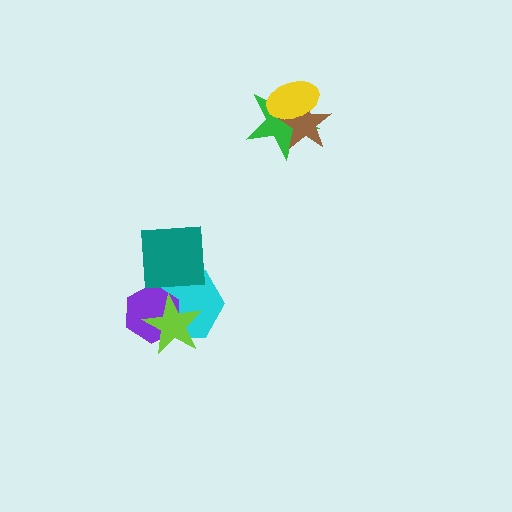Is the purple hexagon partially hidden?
Yes, it is partially covered by another shape.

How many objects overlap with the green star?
2 objects overlap with the green star.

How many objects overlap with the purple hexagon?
3 objects overlap with the purple hexagon.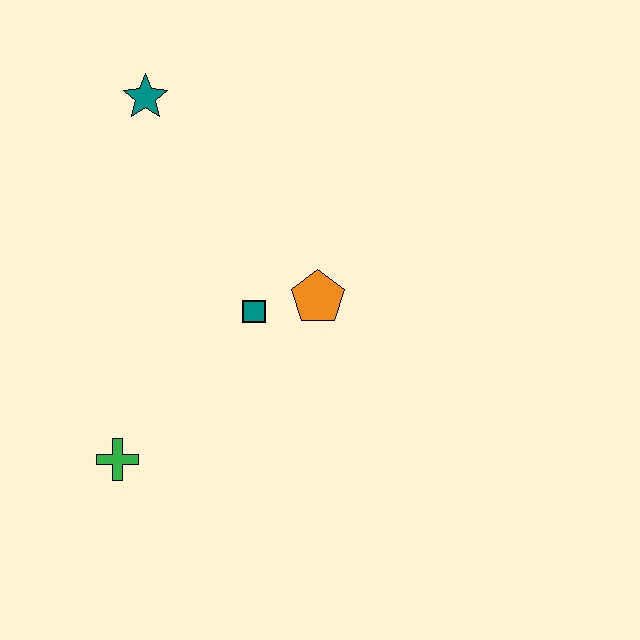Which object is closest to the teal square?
The orange pentagon is closest to the teal square.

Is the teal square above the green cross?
Yes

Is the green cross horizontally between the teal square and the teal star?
No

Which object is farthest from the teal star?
The green cross is farthest from the teal star.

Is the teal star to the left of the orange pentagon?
Yes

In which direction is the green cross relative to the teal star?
The green cross is below the teal star.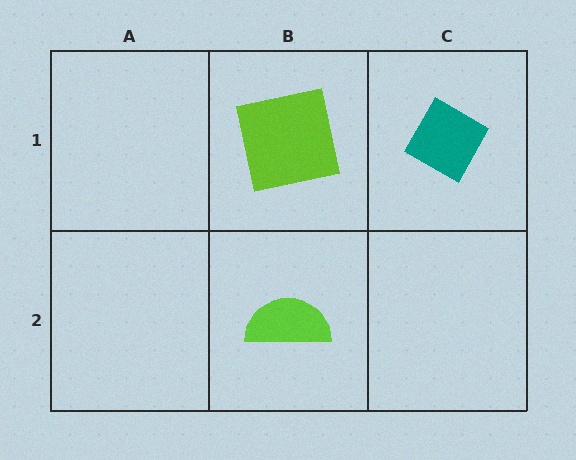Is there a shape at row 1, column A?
No, that cell is empty.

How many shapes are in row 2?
1 shape.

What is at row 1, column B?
A lime square.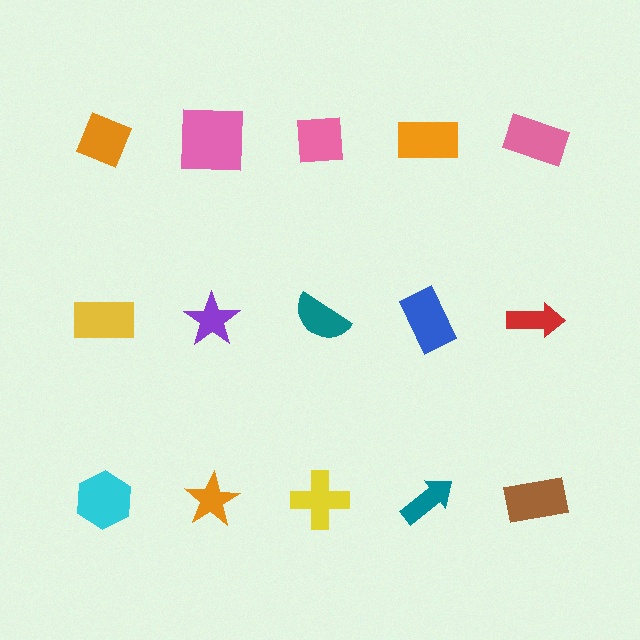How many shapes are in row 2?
5 shapes.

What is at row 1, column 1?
An orange diamond.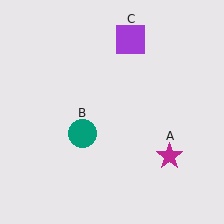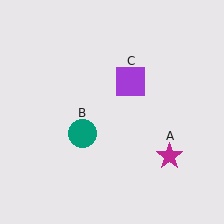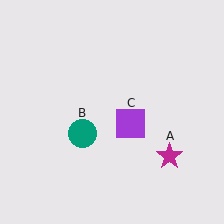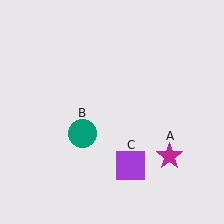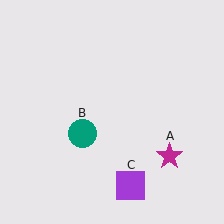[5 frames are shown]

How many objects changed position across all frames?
1 object changed position: purple square (object C).